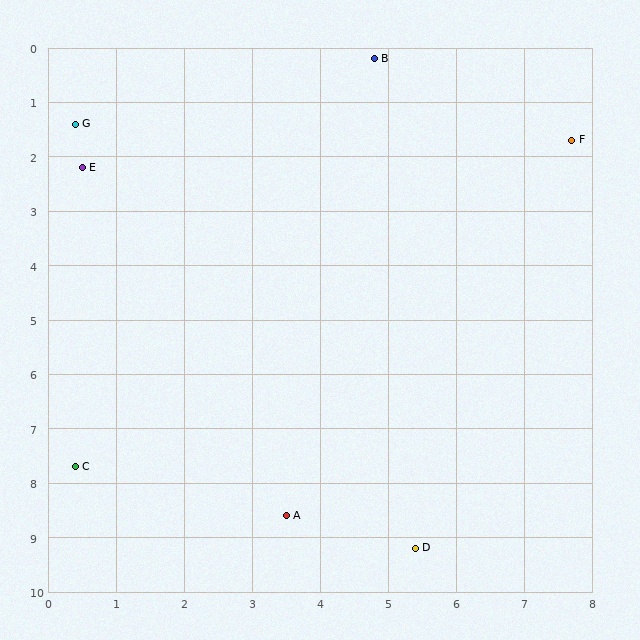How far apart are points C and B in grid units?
Points C and B are about 8.7 grid units apart.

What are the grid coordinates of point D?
Point D is at approximately (5.4, 9.2).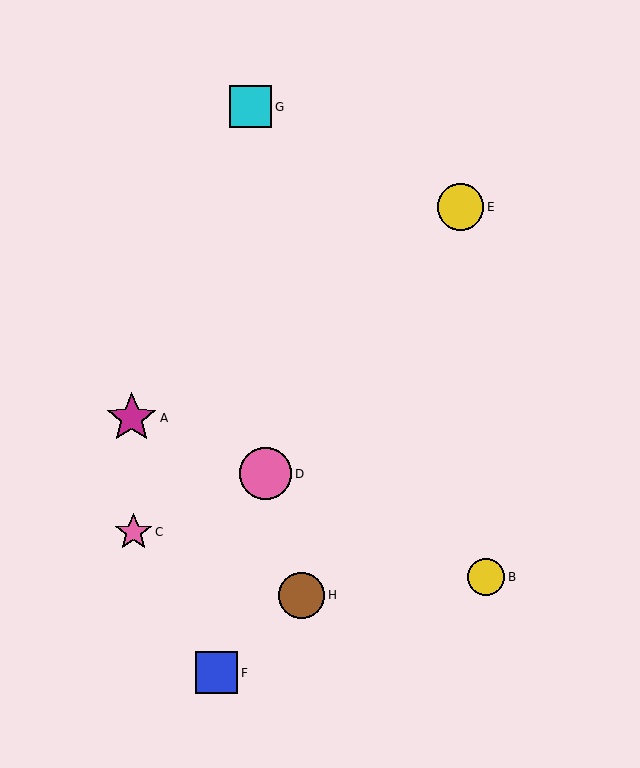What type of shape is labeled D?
Shape D is a pink circle.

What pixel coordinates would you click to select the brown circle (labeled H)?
Click at (302, 595) to select the brown circle H.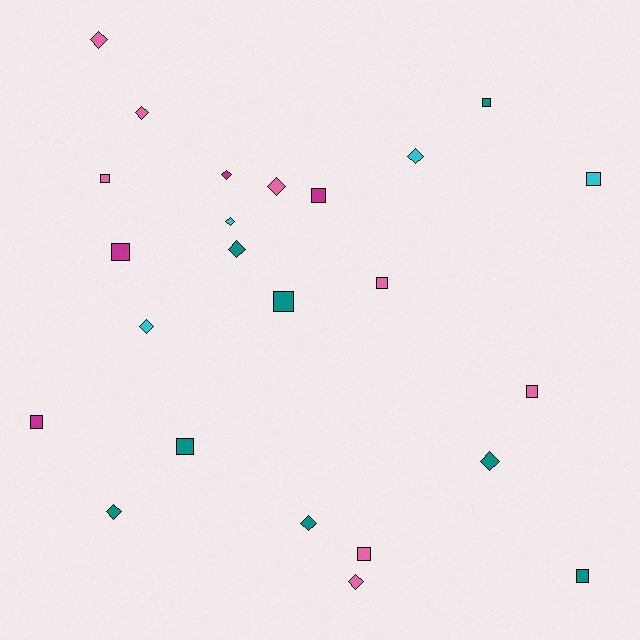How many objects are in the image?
There are 24 objects.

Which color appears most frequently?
Teal, with 8 objects.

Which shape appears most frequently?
Square, with 12 objects.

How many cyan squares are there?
There is 1 cyan square.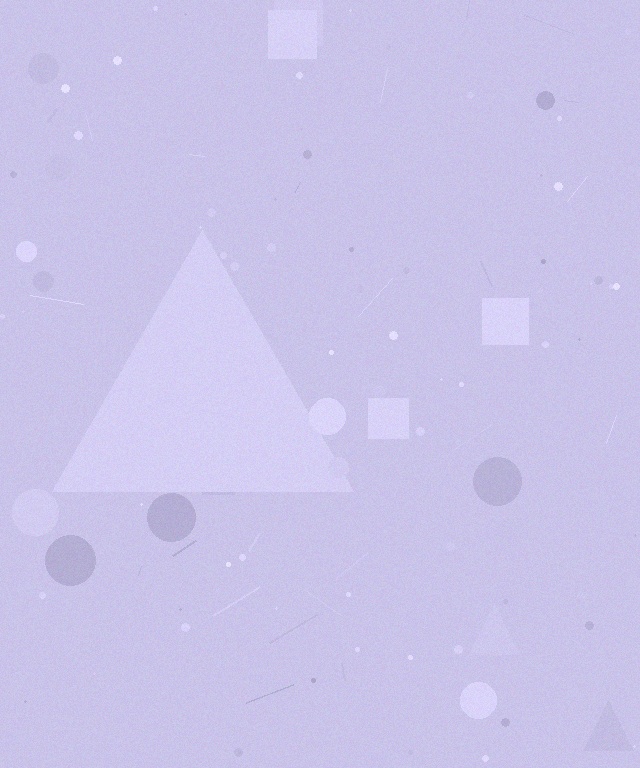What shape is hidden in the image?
A triangle is hidden in the image.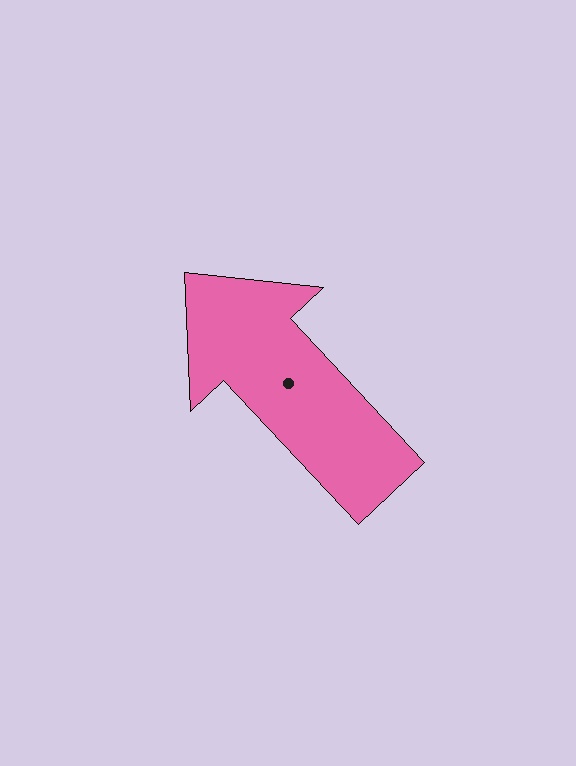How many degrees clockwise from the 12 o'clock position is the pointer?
Approximately 317 degrees.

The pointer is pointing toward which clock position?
Roughly 11 o'clock.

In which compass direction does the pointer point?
Northwest.